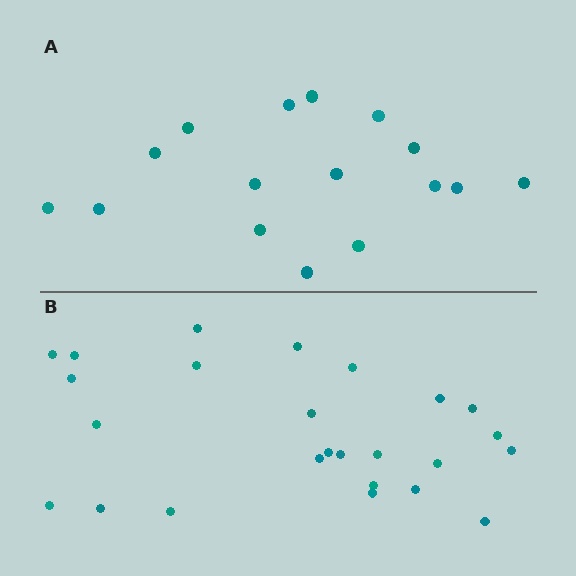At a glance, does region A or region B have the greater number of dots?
Region B (the bottom region) has more dots.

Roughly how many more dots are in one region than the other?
Region B has roughly 8 or so more dots than region A.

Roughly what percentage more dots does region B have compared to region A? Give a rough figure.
About 55% more.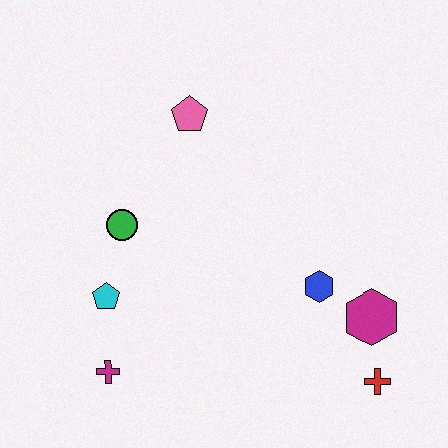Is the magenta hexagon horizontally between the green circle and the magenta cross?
No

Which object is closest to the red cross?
The magenta hexagon is closest to the red cross.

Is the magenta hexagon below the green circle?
Yes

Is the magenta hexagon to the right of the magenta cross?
Yes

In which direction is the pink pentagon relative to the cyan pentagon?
The pink pentagon is above the cyan pentagon.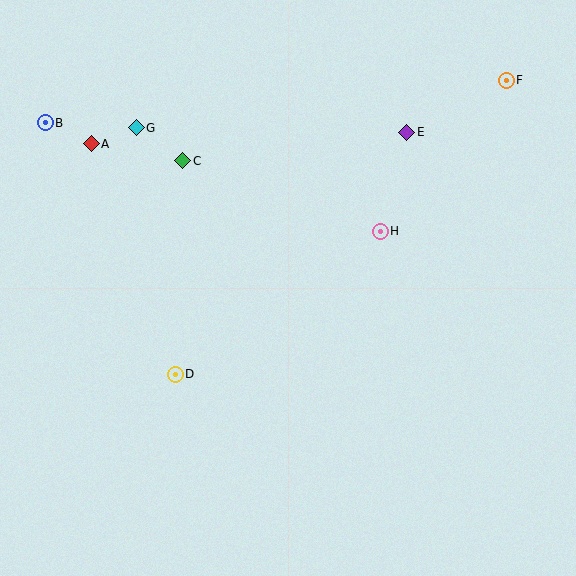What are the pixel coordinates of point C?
Point C is at (183, 161).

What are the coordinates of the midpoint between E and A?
The midpoint between E and A is at (249, 138).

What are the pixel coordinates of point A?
Point A is at (91, 144).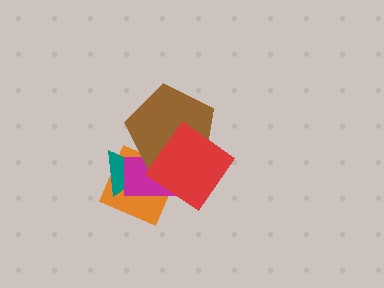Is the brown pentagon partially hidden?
Yes, it is partially covered by another shape.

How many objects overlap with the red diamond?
3 objects overlap with the red diamond.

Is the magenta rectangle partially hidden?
Yes, it is partially covered by another shape.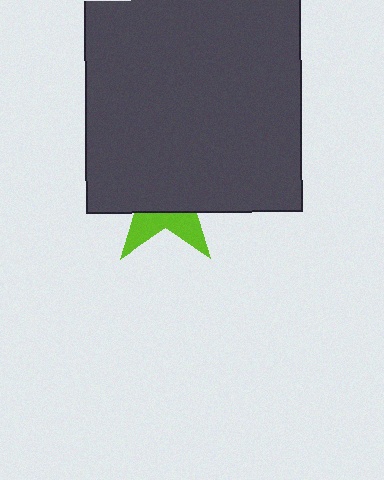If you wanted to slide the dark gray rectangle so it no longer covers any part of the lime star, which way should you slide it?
Slide it up — that is the most direct way to separate the two shapes.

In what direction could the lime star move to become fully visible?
The lime star could move down. That would shift it out from behind the dark gray rectangle entirely.